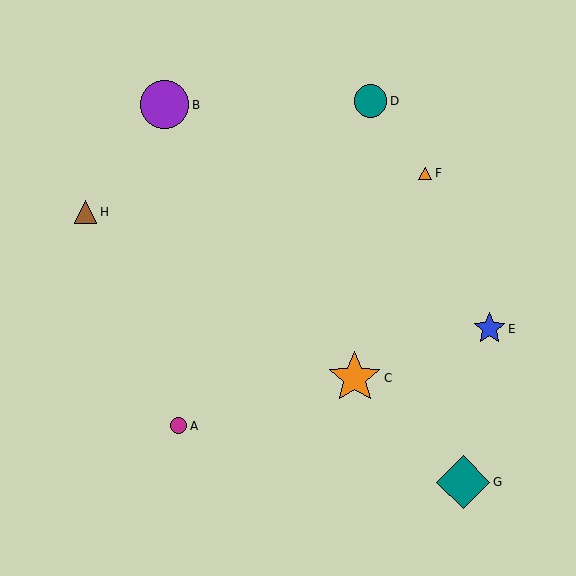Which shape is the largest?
The teal diamond (labeled G) is the largest.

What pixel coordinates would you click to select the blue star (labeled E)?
Click at (489, 329) to select the blue star E.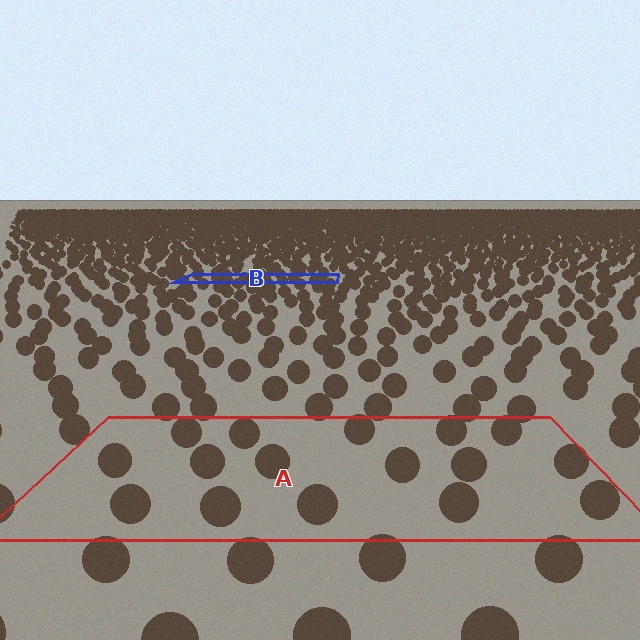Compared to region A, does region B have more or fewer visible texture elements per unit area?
Region B has more texture elements per unit area — they are packed more densely because it is farther away.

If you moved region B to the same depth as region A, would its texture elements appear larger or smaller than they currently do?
They would appear larger. At a closer depth, the same texture elements are projected at a bigger on-screen size.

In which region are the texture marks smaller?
The texture marks are smaller in region B, because it is farther away.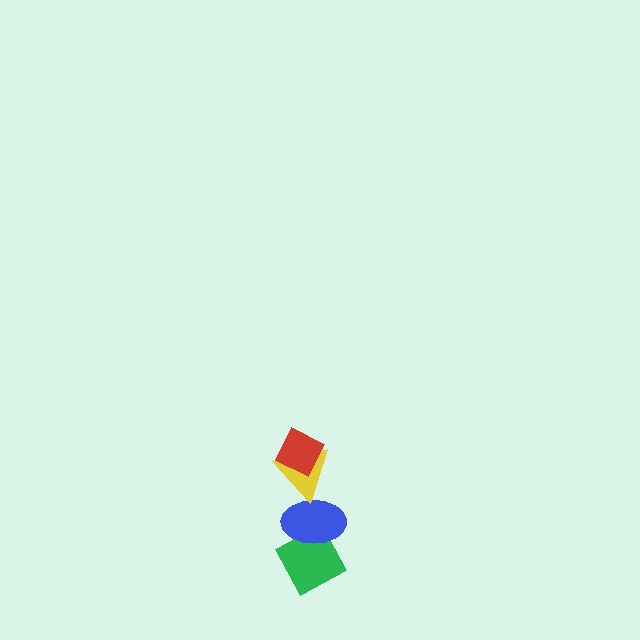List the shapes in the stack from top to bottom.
From top to bottom: the red diamond, the yellow triangle, the blue ellipse, the green diamond.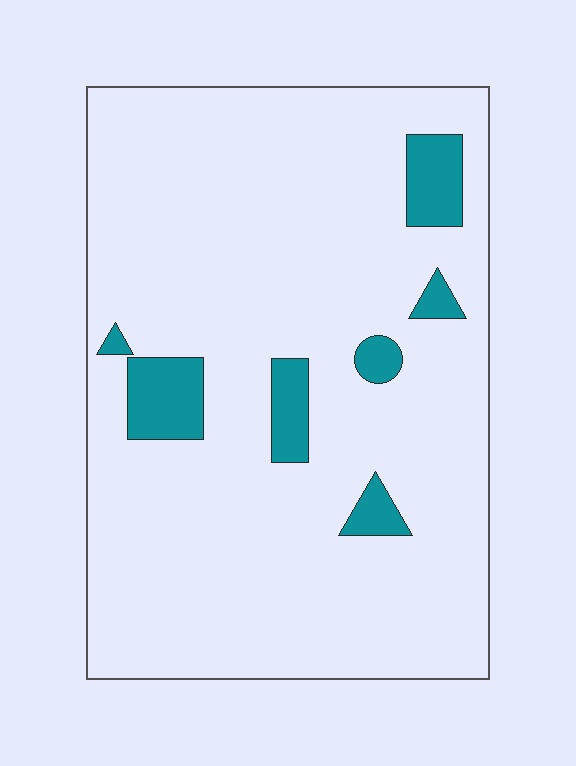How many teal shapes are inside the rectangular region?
7.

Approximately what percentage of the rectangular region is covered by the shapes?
Approximately 10%.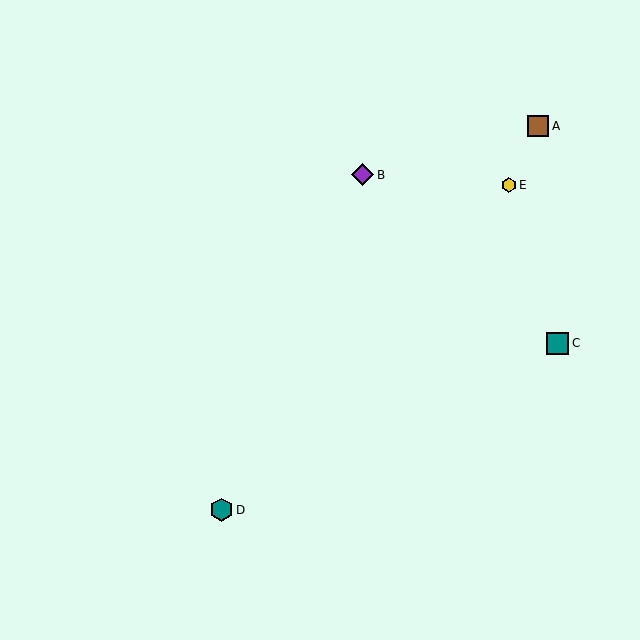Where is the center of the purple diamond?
The center of the purple diamond is at (363, 175).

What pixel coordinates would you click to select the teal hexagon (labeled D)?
Click at (222, 510) to select the teal hexagon D.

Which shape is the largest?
The teal hexagon (labeled D) is the largest.